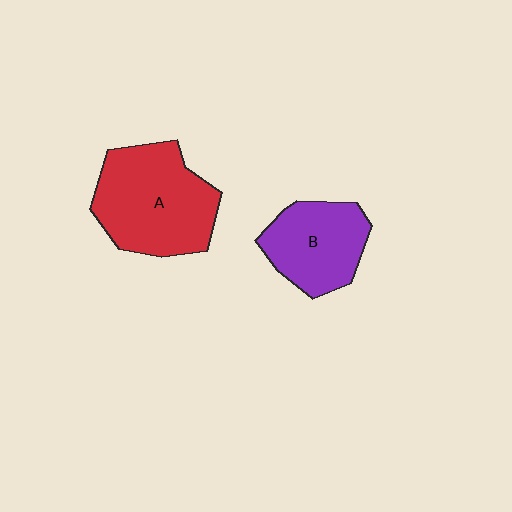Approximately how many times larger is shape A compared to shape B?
Approximately 1.5 times.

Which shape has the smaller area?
Shape B (purple).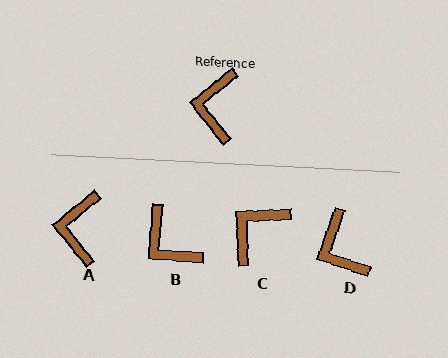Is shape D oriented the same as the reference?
No, it is off by about 32 degrees.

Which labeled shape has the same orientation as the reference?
A.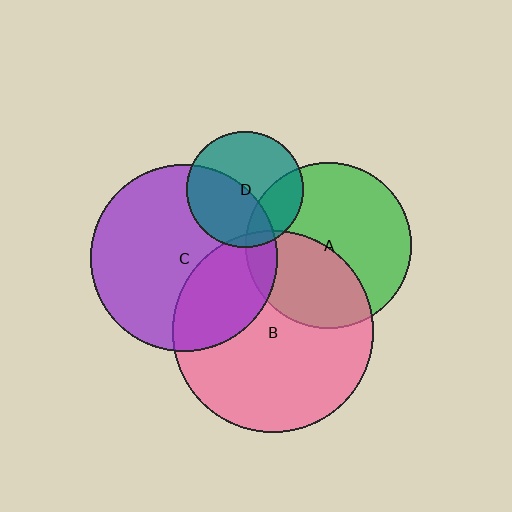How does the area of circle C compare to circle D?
Approximately 2.6 times.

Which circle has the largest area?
Circle B (pink).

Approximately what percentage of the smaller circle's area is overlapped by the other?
Approximately 30%.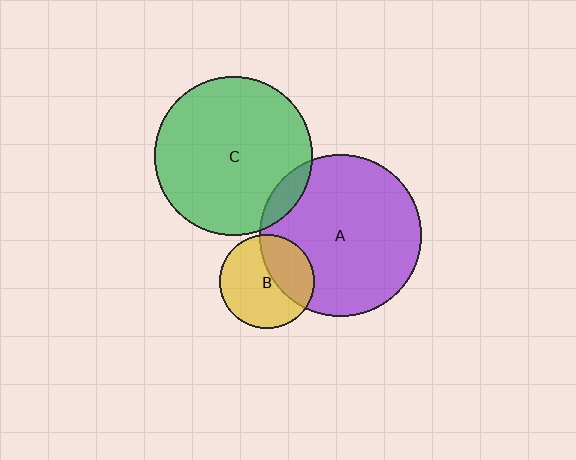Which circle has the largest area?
Circle A (purple).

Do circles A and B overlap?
Yes.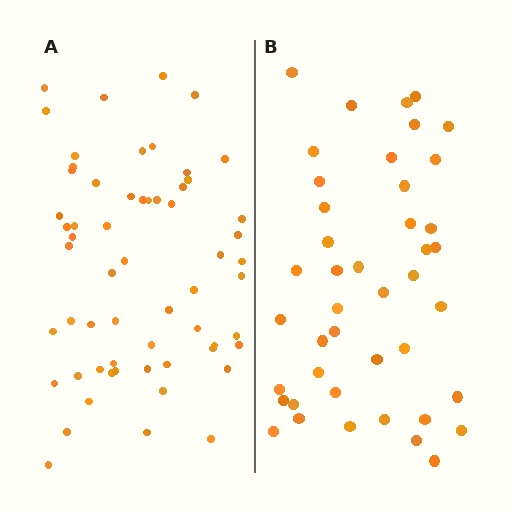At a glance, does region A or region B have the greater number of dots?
Region A (the left region) has more dots.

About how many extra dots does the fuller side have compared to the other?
Region A has approximately 15 more dots than region B.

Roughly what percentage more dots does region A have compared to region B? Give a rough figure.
About 40% more.